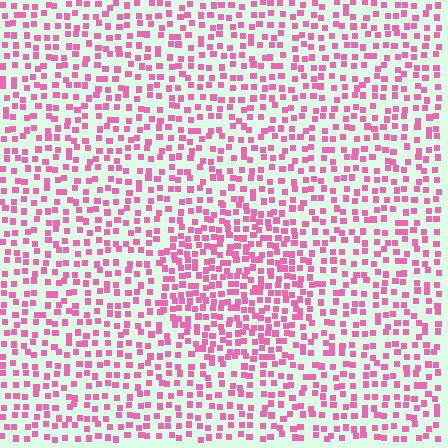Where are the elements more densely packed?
The elements are more densely packed inside the circle boundary.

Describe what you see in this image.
The image contains small pink elements arranged at two different densities. A circle-shaped region is visible where the elements are more densely packed than the surrounding area.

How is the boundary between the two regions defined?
The boundary is defined by a change in element density (approximately 1.6x ratio). All elements are the same color, size, and shape.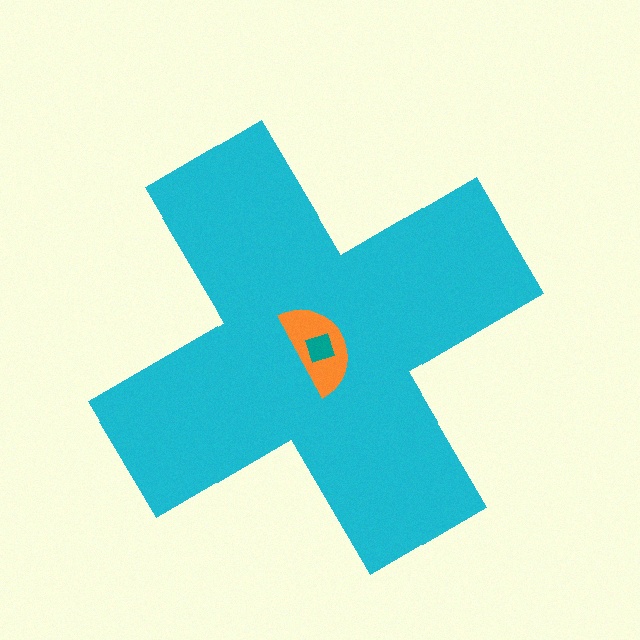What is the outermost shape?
The cyan cross.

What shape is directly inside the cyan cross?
The orange semicircle.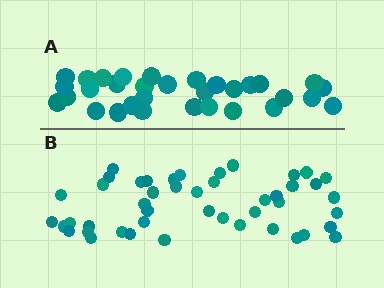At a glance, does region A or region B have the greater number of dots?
Region B (the bottom region) has more dots.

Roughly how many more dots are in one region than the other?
Region B has approximately 15 more dots than region A.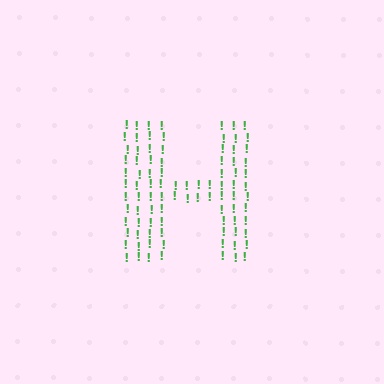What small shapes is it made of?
It is made of small exclamation marks.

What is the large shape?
The large shape is the letter H.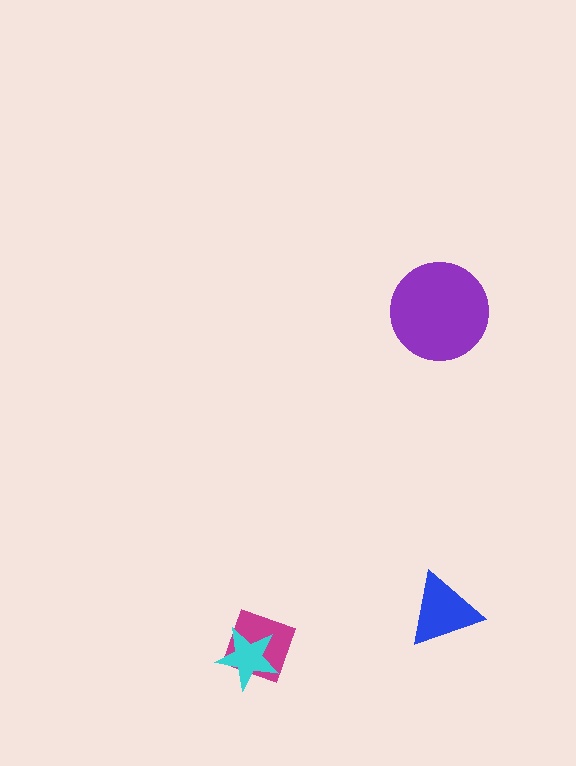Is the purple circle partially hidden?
No, no other shape covers it.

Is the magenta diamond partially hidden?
Yes, it is partially covered by another shape.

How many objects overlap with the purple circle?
0 objects overlap with the purple circle.